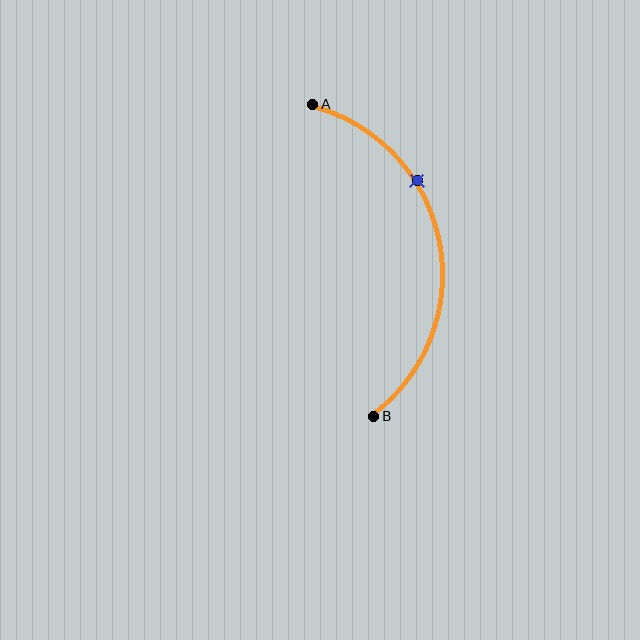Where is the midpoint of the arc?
The arc midpoint is the point on the curve farthest from the straight line joining A and B. It sits to the right of that line.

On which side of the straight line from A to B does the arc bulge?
The arc bulges to the right of the straight line connecting A and B.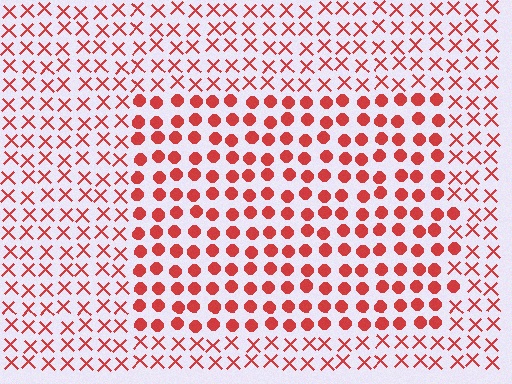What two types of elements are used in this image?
The image uses circles inside the rectangle region and X marks outside it.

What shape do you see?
I see a rectangle.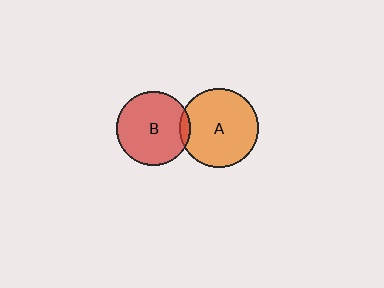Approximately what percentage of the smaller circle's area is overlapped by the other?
Approximately 5%.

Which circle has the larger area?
Circle A (orange).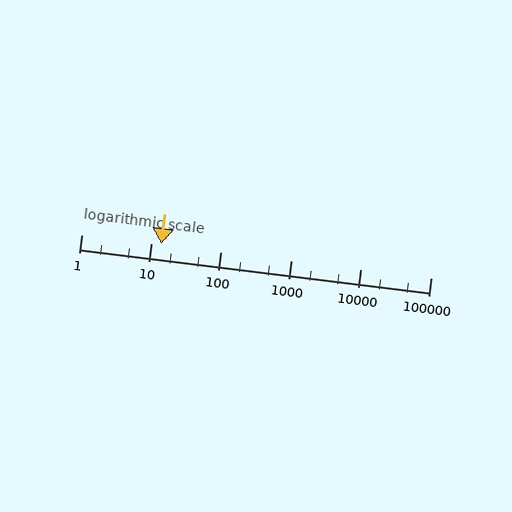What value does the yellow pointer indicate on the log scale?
The pointer indicates approximately 14.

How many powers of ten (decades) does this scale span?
The scale spans 5 decades, from 1 to 100000.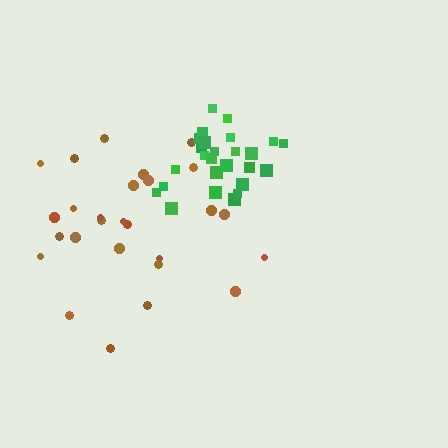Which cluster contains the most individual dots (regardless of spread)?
Brown (27).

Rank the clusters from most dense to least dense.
green, brown.